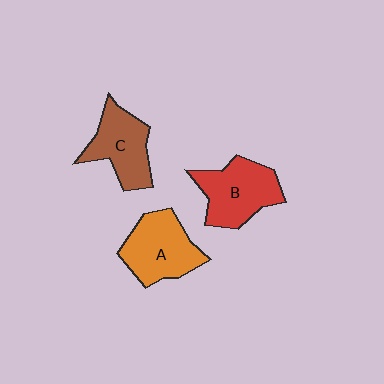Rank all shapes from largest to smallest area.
From largest to smallest: B (red), A (orange), C (brown).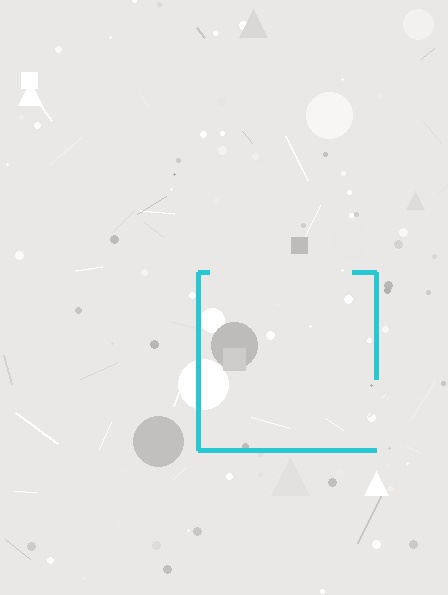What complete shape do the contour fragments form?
The contour fragments form a square.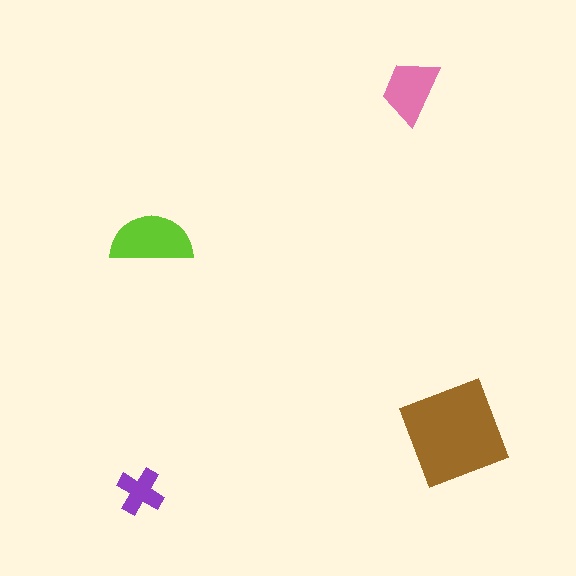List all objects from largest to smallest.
The brown square, the lime semicircle, the pink trapezoid, the purple cross.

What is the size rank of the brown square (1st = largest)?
1st.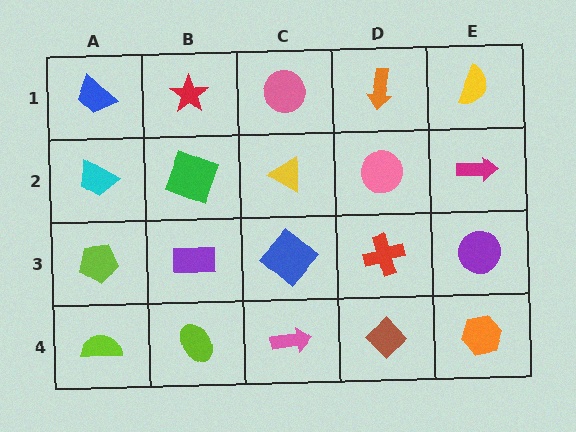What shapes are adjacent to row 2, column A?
A blue trapezoid (row 1, column A), a lime pentagon (row 3, column A), a green square (row 2, column B).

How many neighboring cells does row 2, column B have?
4.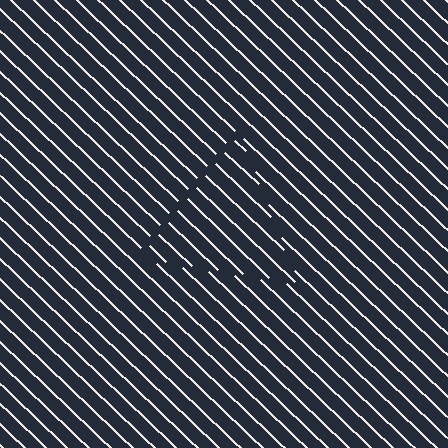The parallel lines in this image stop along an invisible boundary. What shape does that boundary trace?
An illusory triangle. The interior of the shape contains the same grating, shifted by half a period — the contour is defined by the phase discontinuity where line-ends from the inner and outer gratings abut.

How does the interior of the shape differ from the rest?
The interior of the shape contains the same grating, shifted by half a period — the contour is defined by the phase discontinuity where line-ends from the inner and outer gratings abut.